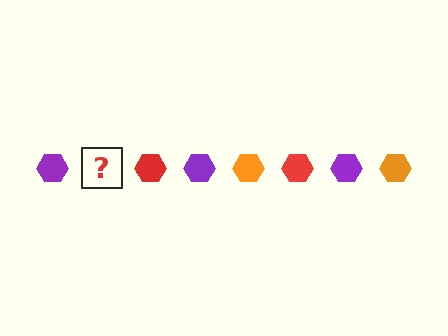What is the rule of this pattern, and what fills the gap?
The rule is that the pattern cycles through purple, orange, red hexagons. The gap should be filled with an orange hexagon.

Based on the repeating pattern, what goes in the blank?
The blank should be an orange hexagon.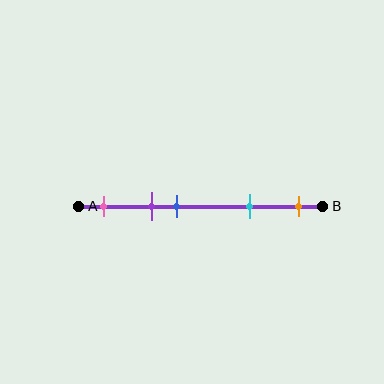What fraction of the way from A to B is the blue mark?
The blue mark is approximately 40% (0.4) of the way from A to B.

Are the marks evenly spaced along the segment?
No, the marks are not evenly spaced.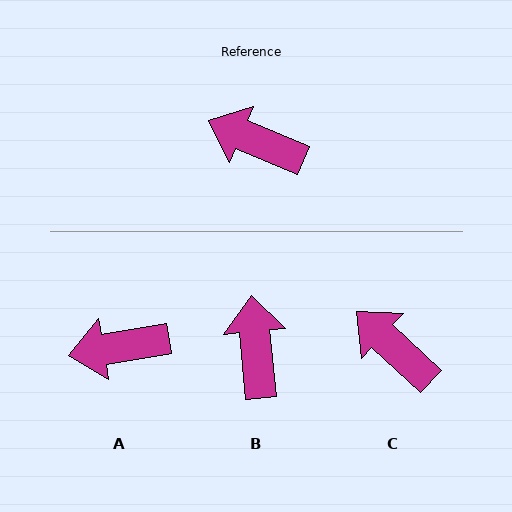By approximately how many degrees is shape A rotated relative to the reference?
Approximately 32 degrees counter-clockwise.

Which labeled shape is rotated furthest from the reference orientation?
B, about 61 degrees away.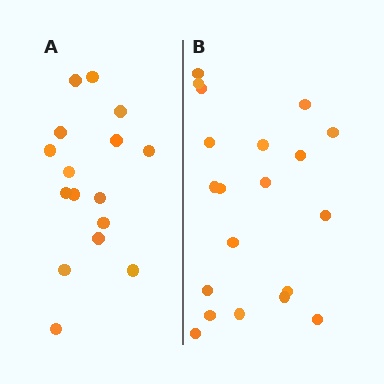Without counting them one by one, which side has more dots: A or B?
Region B (the right region) has more dots.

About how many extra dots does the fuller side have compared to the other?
Region B has about 4 more dots than region A.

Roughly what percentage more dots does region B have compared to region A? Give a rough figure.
About 25% more.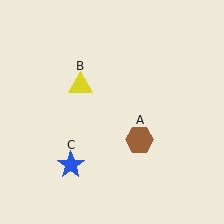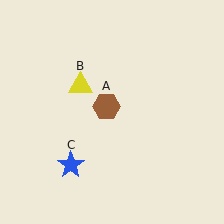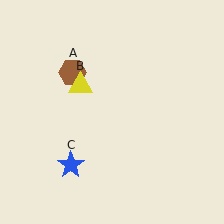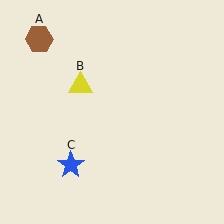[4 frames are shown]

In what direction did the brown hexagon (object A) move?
The brown hexagon (object A) moved up and to the left.